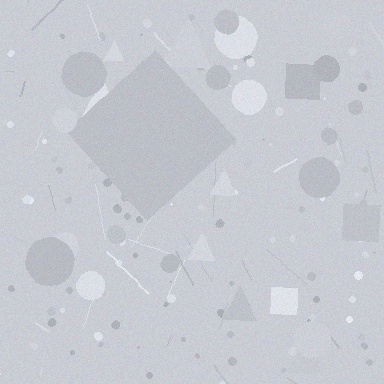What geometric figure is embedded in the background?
A diamond is embedded in the background.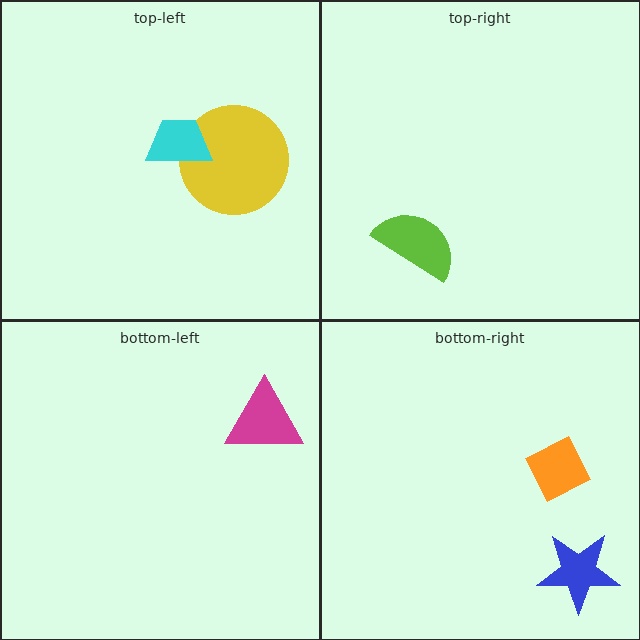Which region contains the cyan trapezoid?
The top-left region.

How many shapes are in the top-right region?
1.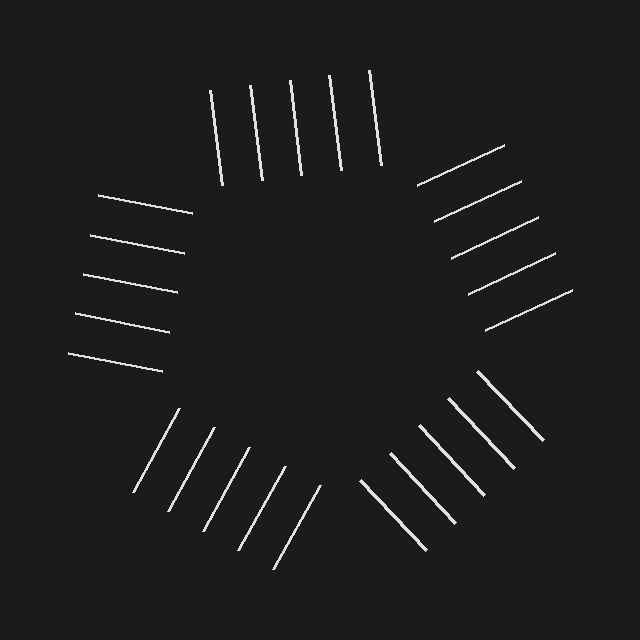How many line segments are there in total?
25 — 5 along each of the 5 edges.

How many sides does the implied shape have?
5 sides — the line-ends trace a pentagon.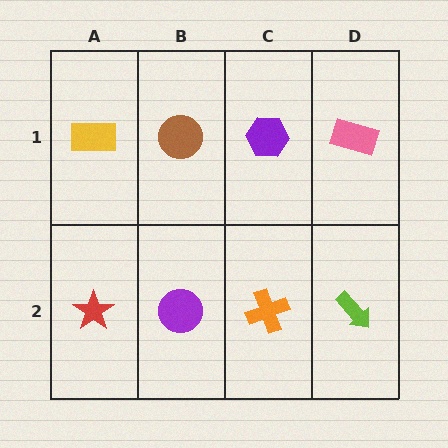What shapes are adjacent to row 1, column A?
A red star (row 2, column A), a brown circle (row 1, column B).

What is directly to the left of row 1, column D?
A purple hexagon.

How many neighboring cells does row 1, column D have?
2.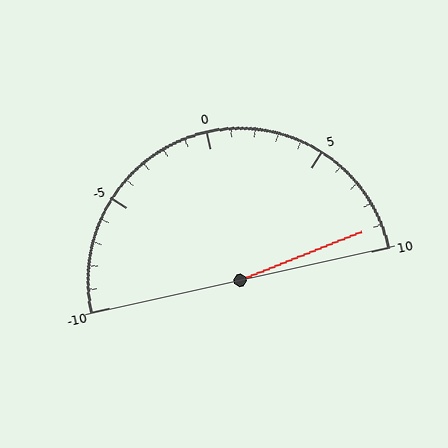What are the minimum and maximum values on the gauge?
The gauge ranges from -10 to 10.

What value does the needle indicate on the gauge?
The needle indicates approximately 9.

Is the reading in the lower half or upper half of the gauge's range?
The reading is in the upper half of the range (-10 to 10).